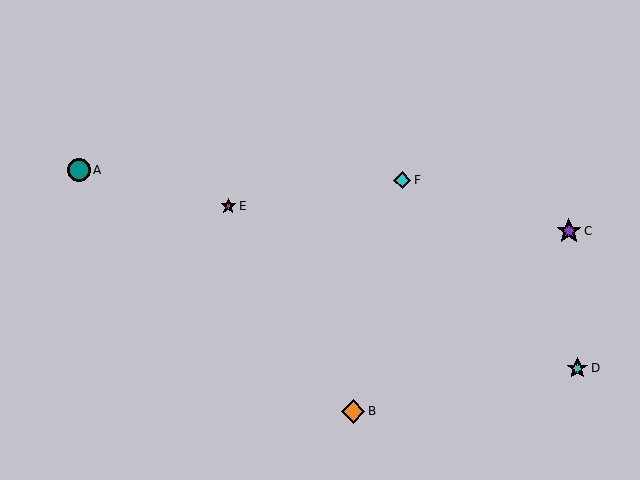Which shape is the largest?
The purple star (labeled C) is the largest.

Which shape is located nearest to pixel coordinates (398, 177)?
The cyan diamond (labeled F) at (402, 180) is nearest to that location.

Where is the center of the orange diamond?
The center of the orange diamond is at (353, 411).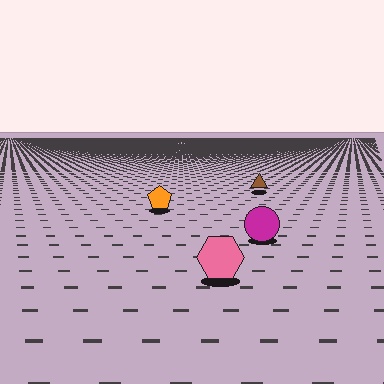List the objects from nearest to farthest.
From nearest to farthest: the pink hexagon, the magenta circle, the orange pentagon, the brown triangle.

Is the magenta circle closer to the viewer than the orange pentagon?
Yes. The magenta circle is closer — you can tell from the texture gradient: the ground texture is coarser near it.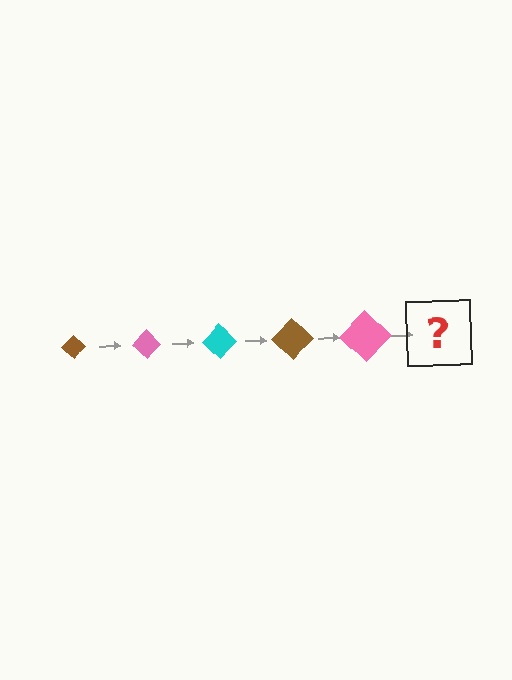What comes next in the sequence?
The next element should be a cyan diamond, larger than the previous one.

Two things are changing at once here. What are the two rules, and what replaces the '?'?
The two rules are that the diamond grows larger each step and the color cycles through brown, pink, and cyan. The '?' should be a cyan diamond, larger than the previous one.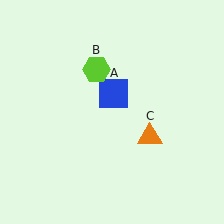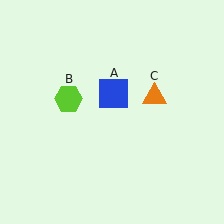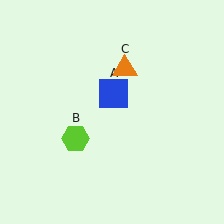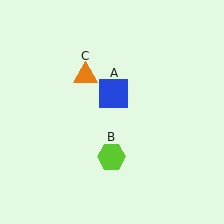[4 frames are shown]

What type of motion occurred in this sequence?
The lime hexagon (object B), orange triangle (object C) rotated counterclockwise around the center of the scene.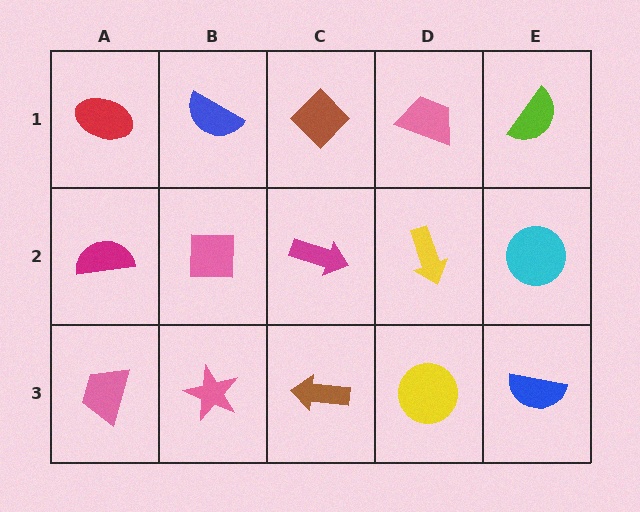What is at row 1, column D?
A pink trapezoid.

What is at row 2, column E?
A cyan circle.